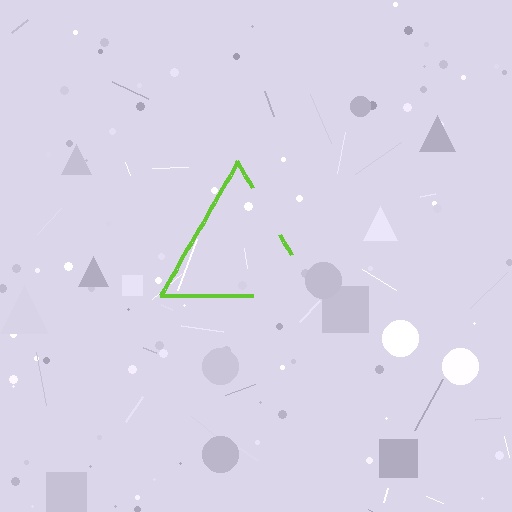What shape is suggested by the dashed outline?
The dashed outline suggests a triangle.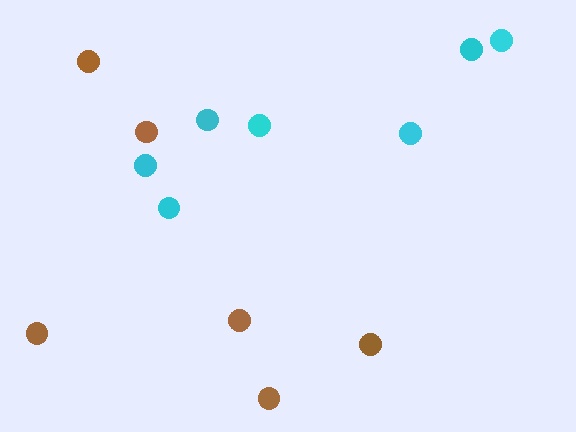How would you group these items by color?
There are 2 groups: one group of cyan circles (7) and one group of brown circles (6).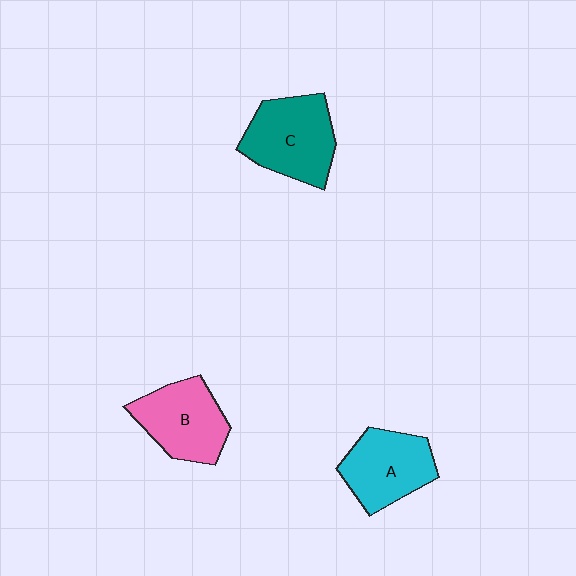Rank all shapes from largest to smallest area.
From largest to smallest: C (teal), B (pink), A (cyan).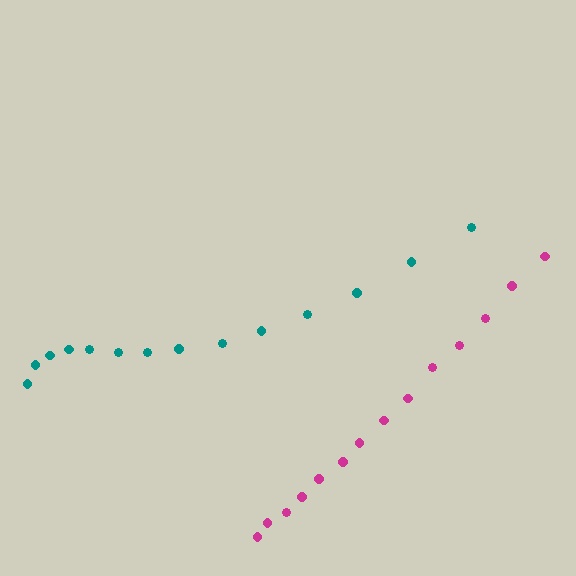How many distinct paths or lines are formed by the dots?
There are 2 distinct paths.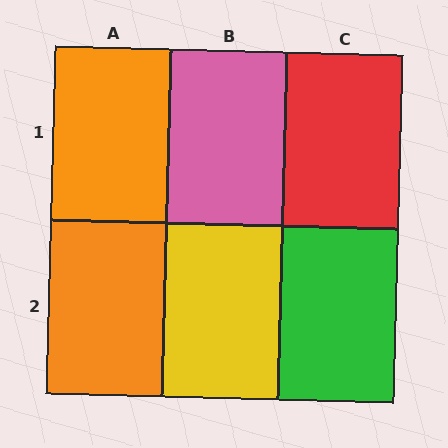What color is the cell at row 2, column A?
Orange.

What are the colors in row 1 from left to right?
Orange, pink, red.